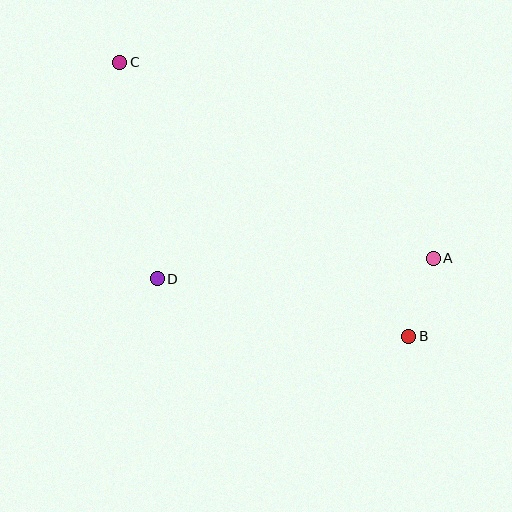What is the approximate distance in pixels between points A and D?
The distance between A and D is approximately 276 pixels.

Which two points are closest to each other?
Points A and B are closest to each other.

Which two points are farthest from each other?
Points B and C are farthest from each other.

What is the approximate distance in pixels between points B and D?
The distance between B and D is approximately 258 pixels.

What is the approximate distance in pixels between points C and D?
The distance between C and D is approximately 220 pixels.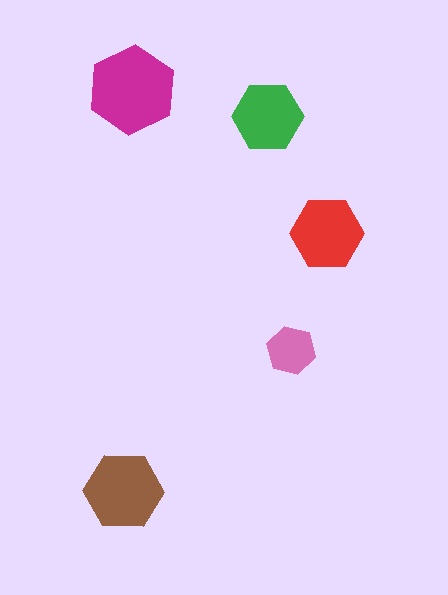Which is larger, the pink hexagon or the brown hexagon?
The brown one.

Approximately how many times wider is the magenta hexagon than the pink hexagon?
About 2 times wider.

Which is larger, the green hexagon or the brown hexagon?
The brown one.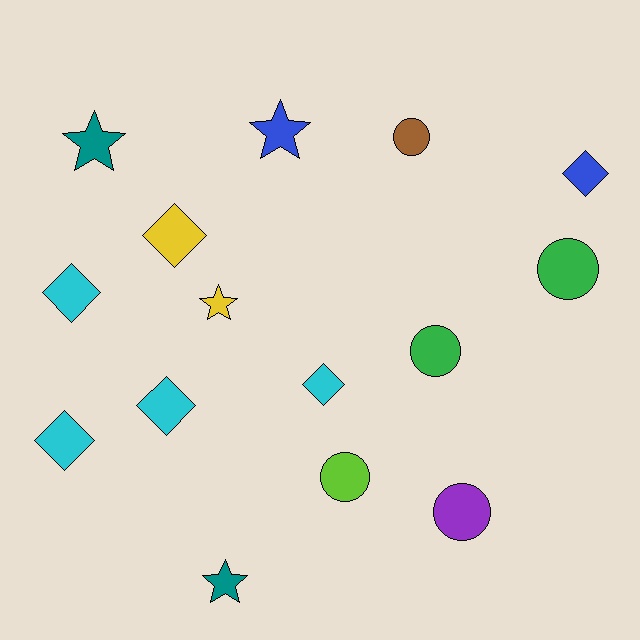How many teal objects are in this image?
There are 2 teal objects.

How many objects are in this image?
There are 15 objects.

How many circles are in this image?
There are 5 circles.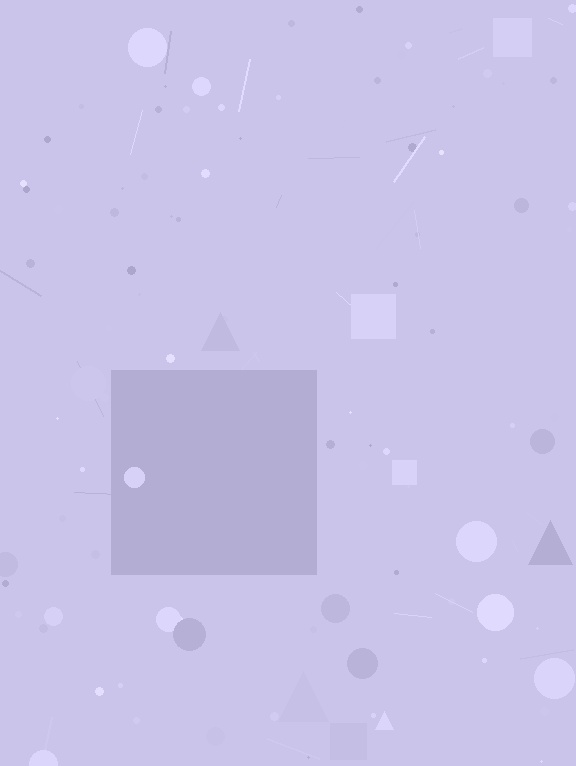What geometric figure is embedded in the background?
A square is embedded in the background.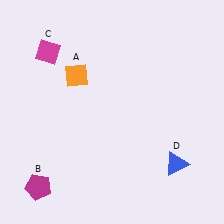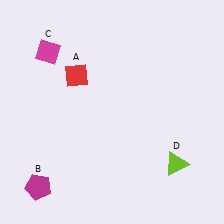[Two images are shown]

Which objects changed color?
A changed from orange to red. D changed from blue to lime.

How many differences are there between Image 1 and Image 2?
There are 2 differences between the two images.